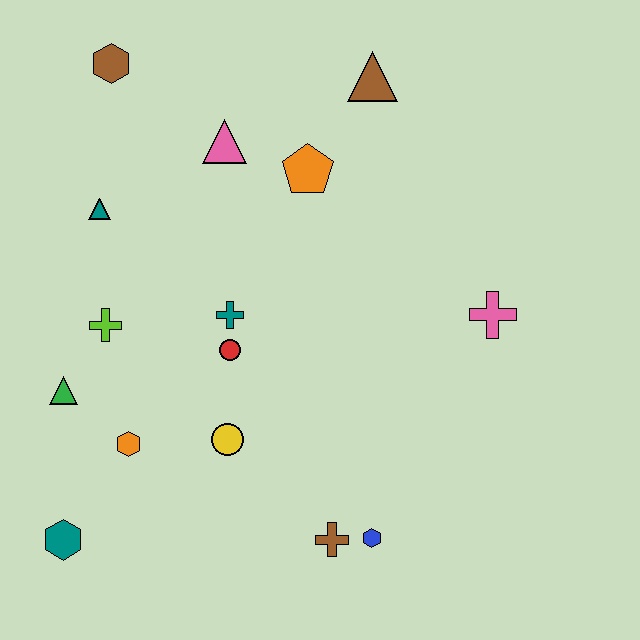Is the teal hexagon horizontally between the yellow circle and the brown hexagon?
No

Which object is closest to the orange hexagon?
The green triangle is closest to the orange hexagon.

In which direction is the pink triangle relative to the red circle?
The pink triangle is above the red circle.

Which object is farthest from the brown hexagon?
The blue hexagon is farthest from the brown hexagon.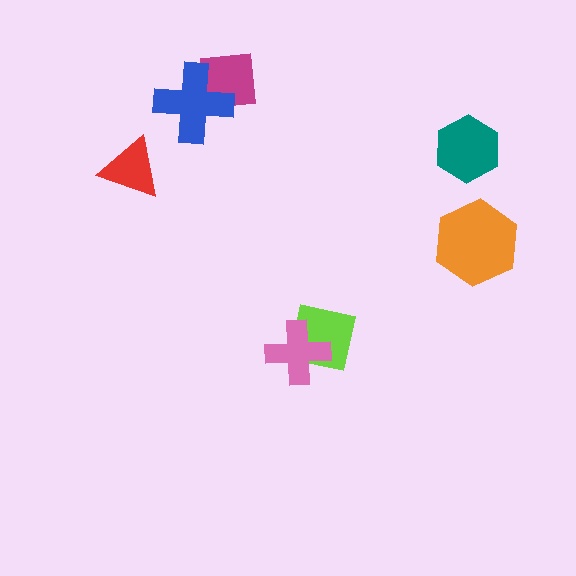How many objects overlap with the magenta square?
1 object overlaps with the magenta square.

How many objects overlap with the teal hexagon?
0 objects overlap with the teal hexagon.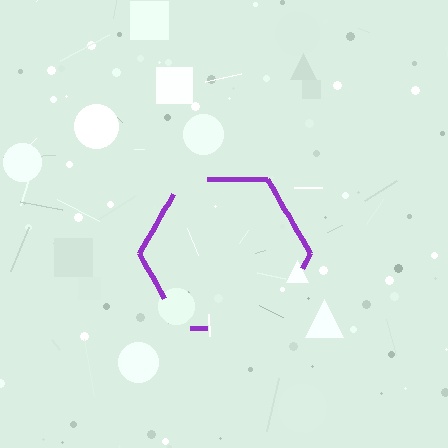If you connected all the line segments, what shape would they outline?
They would outline a hexagon.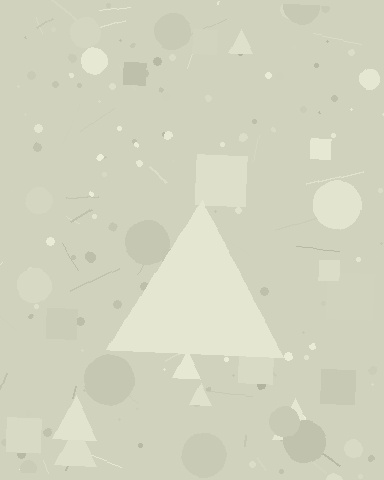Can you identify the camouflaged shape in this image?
The camouflaged shape is a triangle.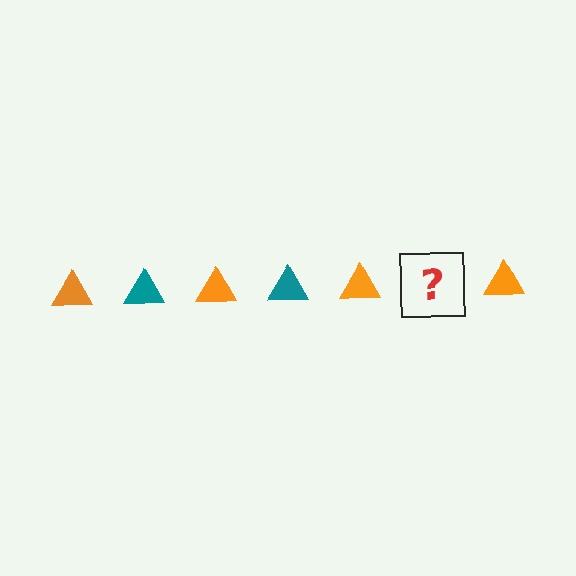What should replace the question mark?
The question mark should be replaced with a teal triangle.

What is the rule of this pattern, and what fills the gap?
The rule is that the pattern cycles through orange, teal triangles. The gap should be filled with a teal triangle.